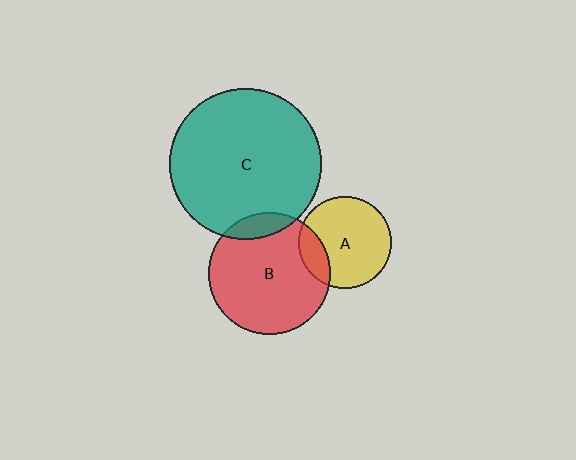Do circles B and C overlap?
Yes.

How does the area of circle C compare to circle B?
Approximately 1.5 times.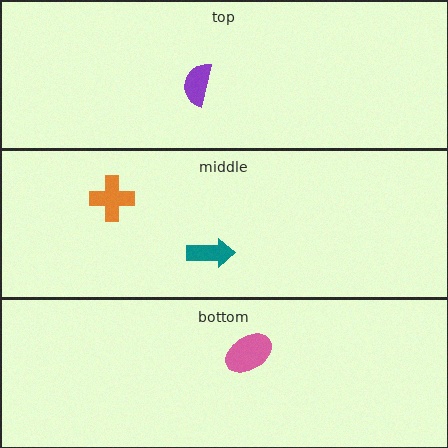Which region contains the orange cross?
The middle region.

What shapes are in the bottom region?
The pink ellipse.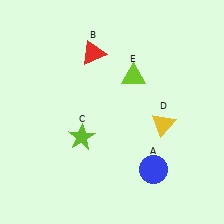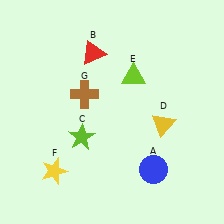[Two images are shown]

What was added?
A yellow star (F), a brown cross (G) were added in Image 2.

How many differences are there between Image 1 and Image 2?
There are 2 differences between the two images.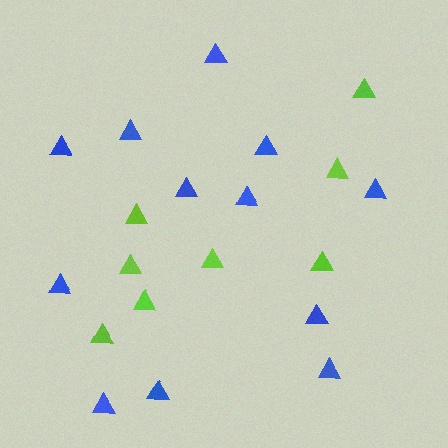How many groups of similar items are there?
There are 2 groups: one group of blue triangles (12) and one group of lime triangles (8).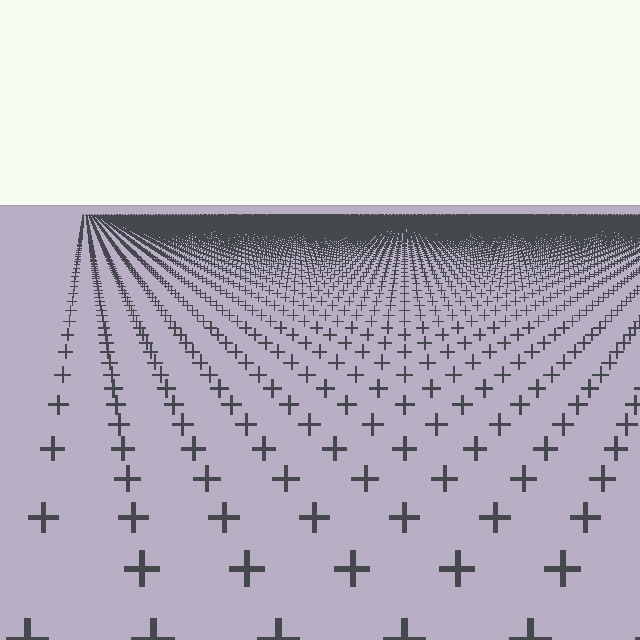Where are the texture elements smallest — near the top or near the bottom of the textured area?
Near the top.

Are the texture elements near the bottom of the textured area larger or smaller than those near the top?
Larger. Near the bottom, elements are closer to the viewer and appear at a bigger on-screen size.